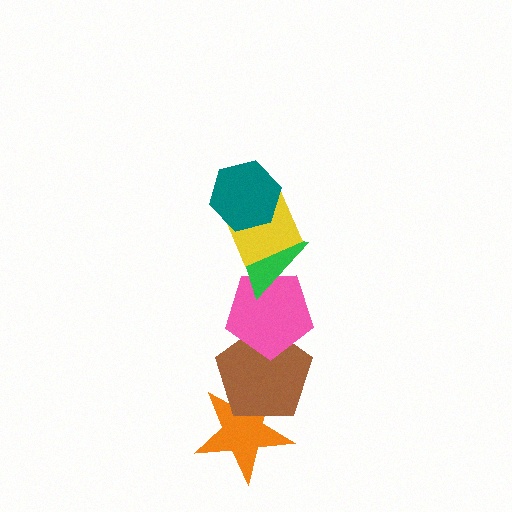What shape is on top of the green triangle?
The yellow diamond is on top of the green triangle.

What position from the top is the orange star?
The orange star is 6th from the top.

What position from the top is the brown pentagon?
The brown pentagon is 5th from the top.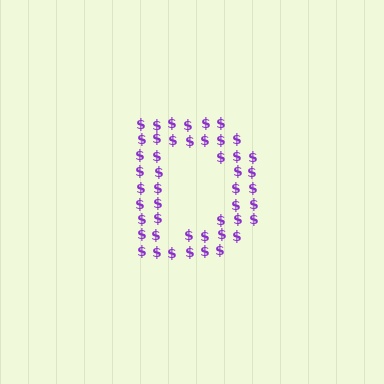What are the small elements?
The small elements are dollar signs.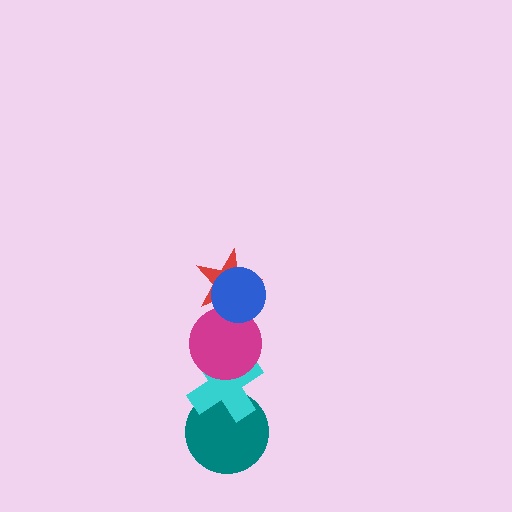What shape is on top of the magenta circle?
The red star is on top of the magenta circle.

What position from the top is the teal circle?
The teal circle is 5th from the top.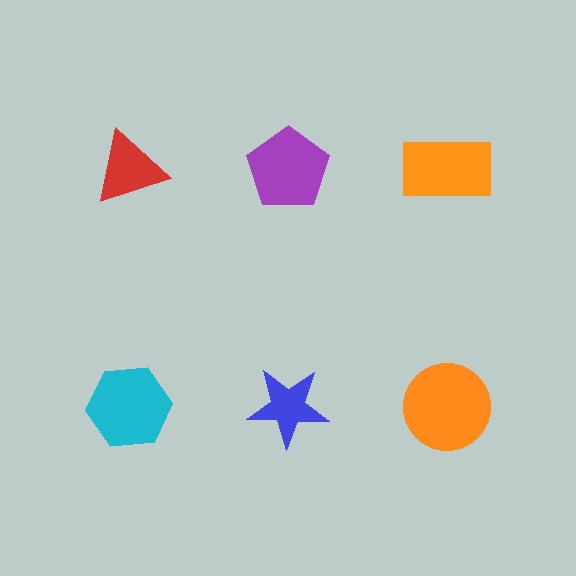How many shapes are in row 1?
3 shapes.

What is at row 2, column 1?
A cyan hexagon.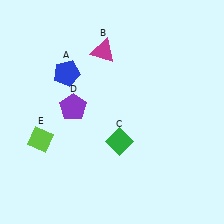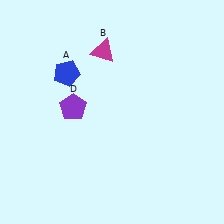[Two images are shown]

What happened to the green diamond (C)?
The green diamond (C) was removed in Image 2. It was in the bottom-right area of Image 1.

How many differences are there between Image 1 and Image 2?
There are 2 differences between the two images.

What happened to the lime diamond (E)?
The lime diamond (E) was removed in Image 2. It was in the bottom-left area of Image 1.